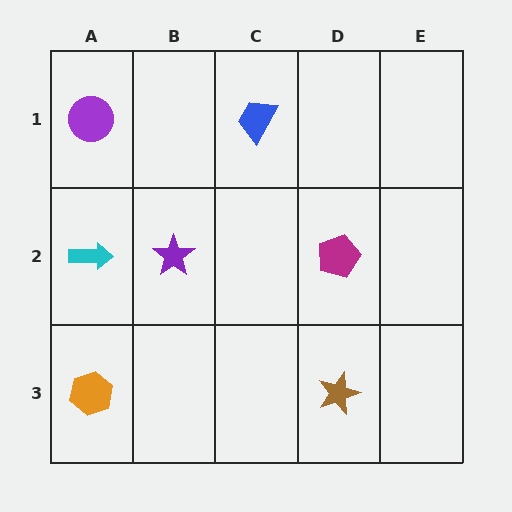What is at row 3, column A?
An orange hexagon.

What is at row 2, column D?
A magenta pentagon.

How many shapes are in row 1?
2 shapes.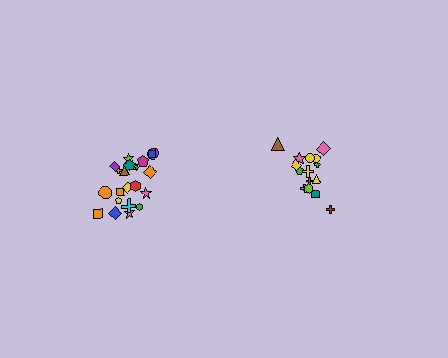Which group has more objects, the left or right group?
The left group.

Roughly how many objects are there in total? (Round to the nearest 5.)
Roughly 35 objects in total.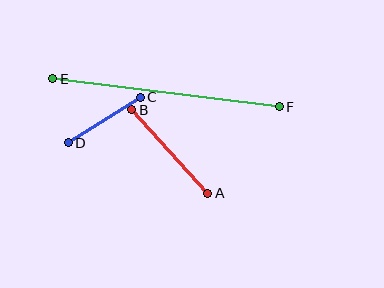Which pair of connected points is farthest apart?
Points E and F are farthest apart.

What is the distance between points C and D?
The distance is approximately 85 pixels.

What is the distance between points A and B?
The distance is approximately 113 pixels.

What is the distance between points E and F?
The distance is approximately 228 pixels.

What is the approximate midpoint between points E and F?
The midpoint is at approximately (166, 93) pixels.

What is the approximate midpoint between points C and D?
The midpoint is at approximately (104, 120) pixels.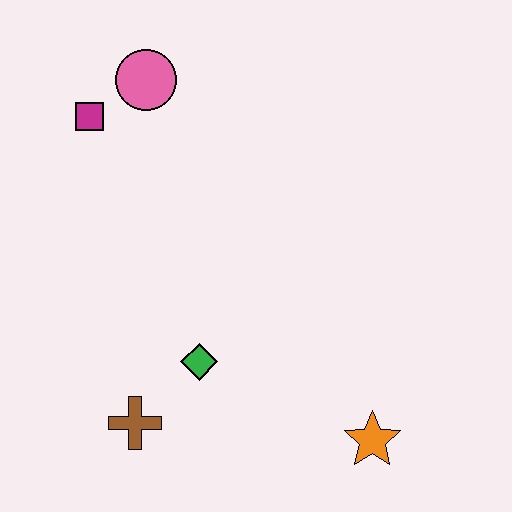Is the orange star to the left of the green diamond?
No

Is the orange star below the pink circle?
Yes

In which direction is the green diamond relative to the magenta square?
The green diamond is below the magenta square.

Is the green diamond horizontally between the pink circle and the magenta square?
No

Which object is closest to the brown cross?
The green diamond is closest to the brown cross.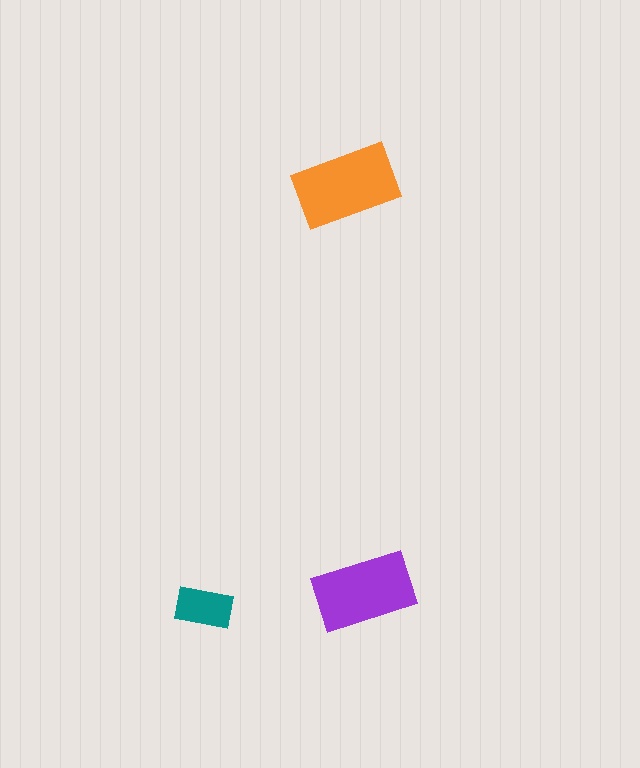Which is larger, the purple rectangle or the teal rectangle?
The purple one.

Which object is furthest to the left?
The teal rectangle is leftmost.